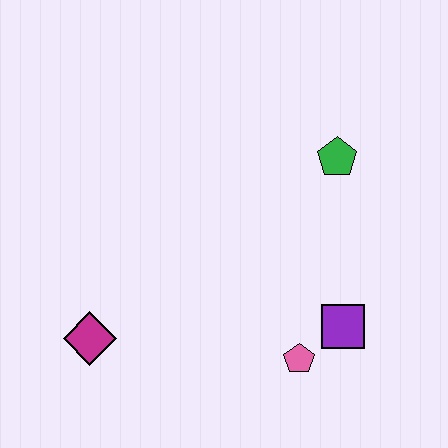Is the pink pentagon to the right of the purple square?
No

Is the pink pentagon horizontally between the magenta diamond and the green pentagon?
Yes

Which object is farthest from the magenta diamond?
The green pentagon is farthest from the magenta diamond.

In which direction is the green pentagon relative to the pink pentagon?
The green pentagon is above the pink pentagon.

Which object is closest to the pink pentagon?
The purple square is closest to the pink pentagon.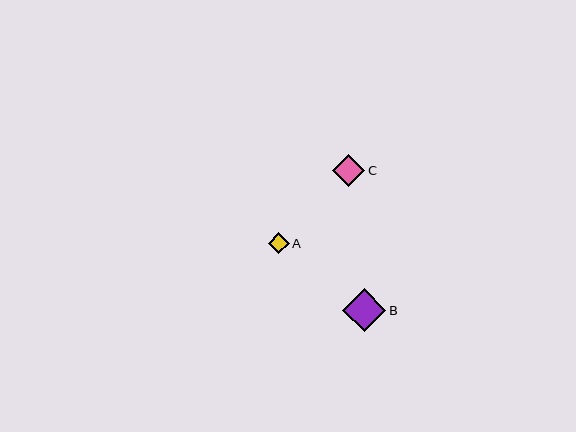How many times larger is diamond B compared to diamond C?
Diamond B is approximately 1.3 times the size of diamond C.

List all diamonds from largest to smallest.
From largest to smallest: B, C, A.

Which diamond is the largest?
Diamond B is the largest with a size of approximately 43 pixels.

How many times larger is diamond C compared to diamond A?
Diamond C is approximately 1.5 times the size of diamond A.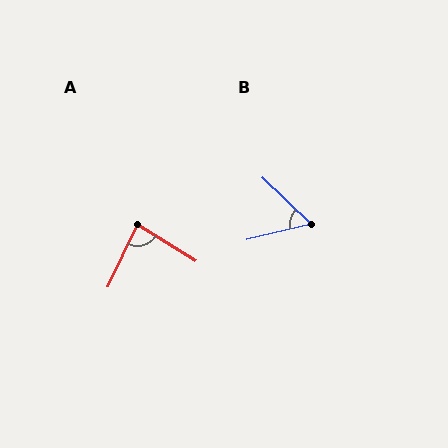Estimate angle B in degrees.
Approximately 57 degrees.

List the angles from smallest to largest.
B (57°), A (84°).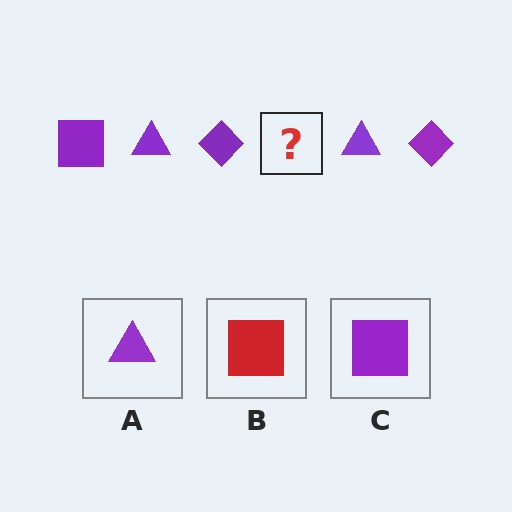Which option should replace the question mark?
Option C.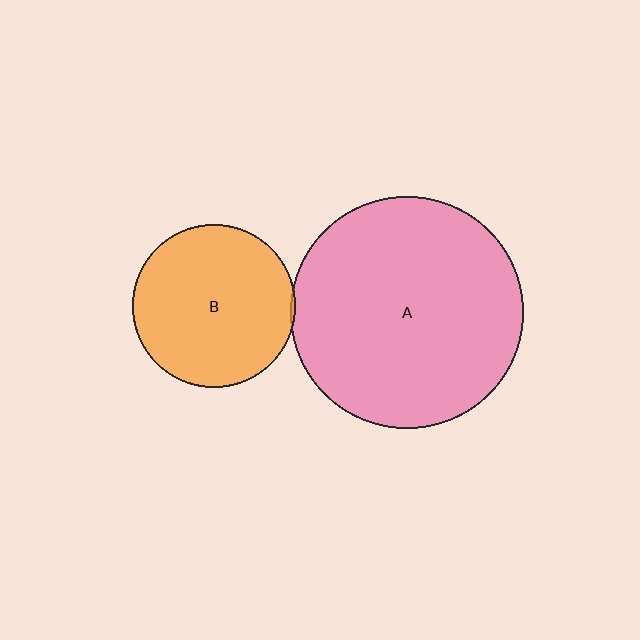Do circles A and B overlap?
Yes.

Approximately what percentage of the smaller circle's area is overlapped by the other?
Approximately 5%.